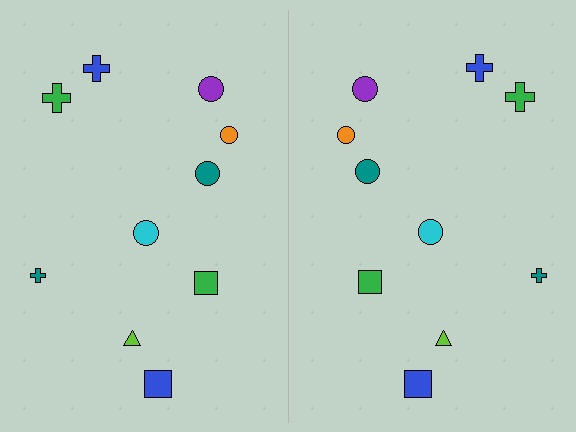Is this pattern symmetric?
Yes, this pattern has bilateral (reflection) symmetry.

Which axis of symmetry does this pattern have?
The pattern has a vertical axis of symmetry running through the center of the image.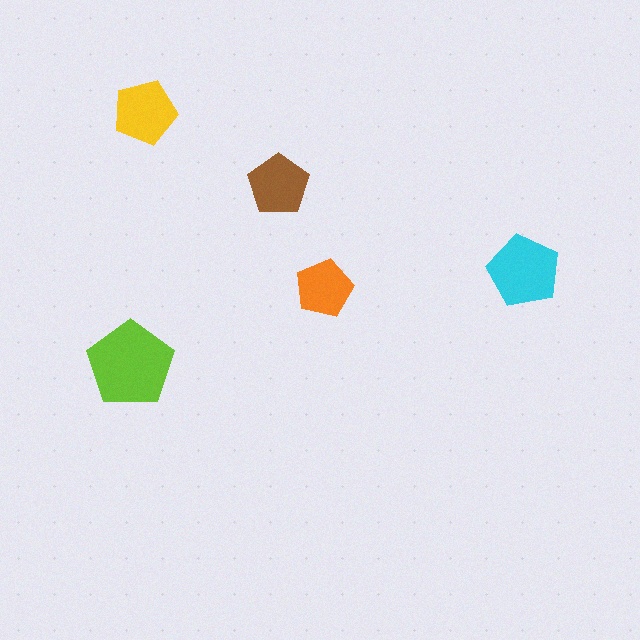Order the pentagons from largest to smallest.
the lime one, the cyan one, the yellow one, the brown one, the orange one.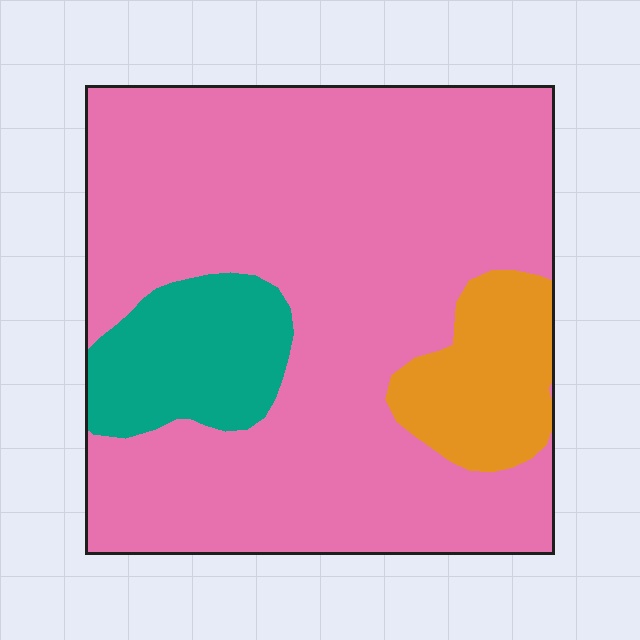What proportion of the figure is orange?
Orange covers around 10% of the figure.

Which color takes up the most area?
Pink, at roughly 75%.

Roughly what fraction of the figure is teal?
Teal takes up about one eighth (1/8) of the figure.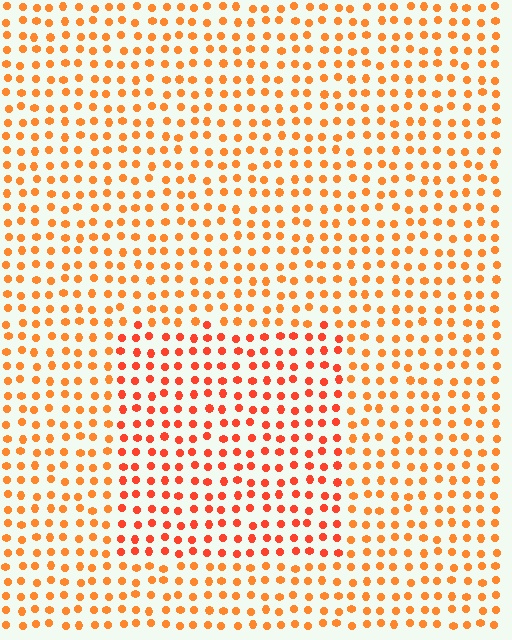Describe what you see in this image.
The image is filled with small orange elements in a uniform arrangement. A rectangle-shaped region is visible where the elements are tinted to a slightly different hue, forming a subtle color boundary.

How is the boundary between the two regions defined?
The boundary is defined purely by a slight shift in hue (about 20 degrees). Spacing, size, and orientation are identical on both sides.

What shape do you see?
I see a rectangle.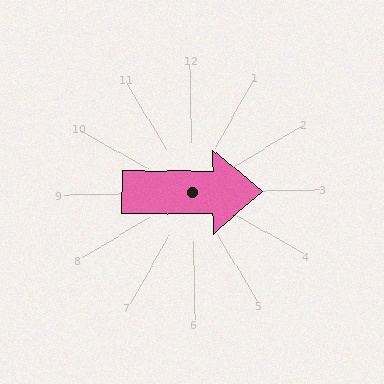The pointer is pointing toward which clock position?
Roughly 3 o'clock.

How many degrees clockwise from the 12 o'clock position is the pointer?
Approximately 91 degrees.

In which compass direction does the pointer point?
East.